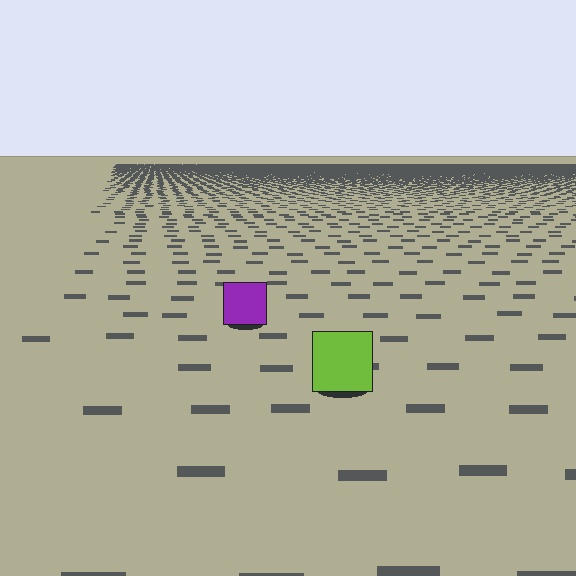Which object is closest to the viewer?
The lime square is closest. The texture marks near it are larger and more spread out.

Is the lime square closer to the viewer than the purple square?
Yes. The lime square is closer — you can tell from the texture gradient: the ground texture is coarser near it.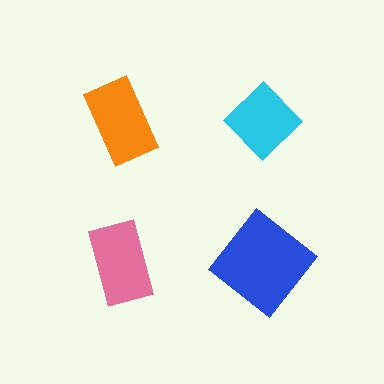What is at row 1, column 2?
A cyan diamond.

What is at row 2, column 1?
A pink rectangle.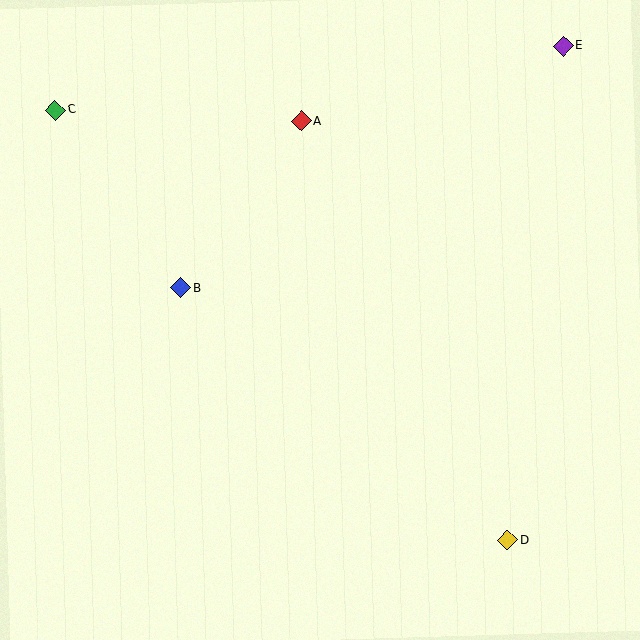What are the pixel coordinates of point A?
Point A is at (301, 121).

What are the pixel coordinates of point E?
Point E is at (563, 46).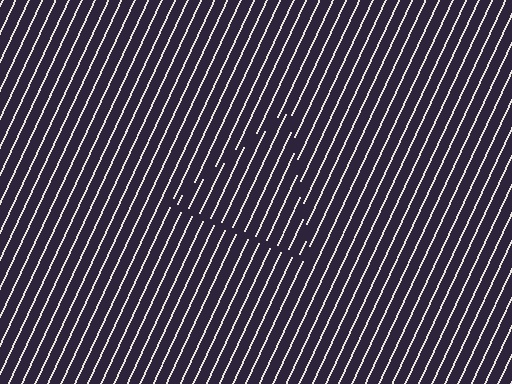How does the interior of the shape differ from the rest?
The interior of the shape contains the same grating, shifted by half a period — the contour is defined by the phase discontinuity where line-ends from the inner and outer gratings abut.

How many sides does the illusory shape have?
3 sides — the line-ends trace a triangle.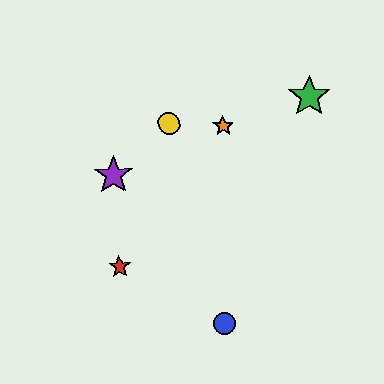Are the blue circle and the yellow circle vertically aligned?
No, the blue circle is at x≈224 and the yellow circle is at x≈169.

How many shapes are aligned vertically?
2 shapes (the blue circle, the orange star) are aligned vertically.